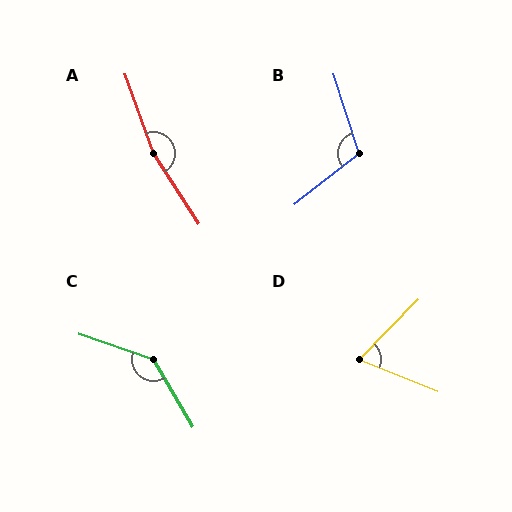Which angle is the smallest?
D, at approximately 67 degrees.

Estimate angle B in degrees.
Approximately 111 degrees.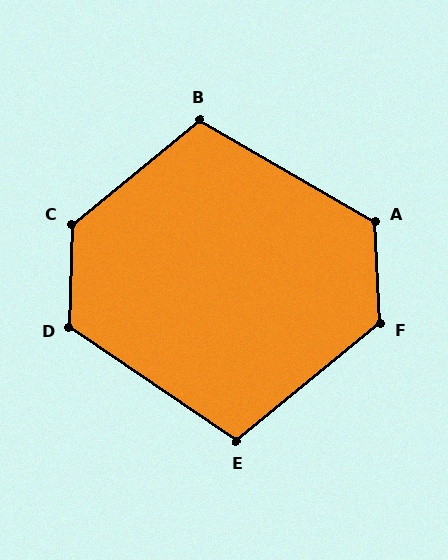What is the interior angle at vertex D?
Approximately 123 degrees (obtuse).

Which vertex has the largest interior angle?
C, at approximately 131 degrees.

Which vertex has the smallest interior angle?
E, at approximately 106 degrees.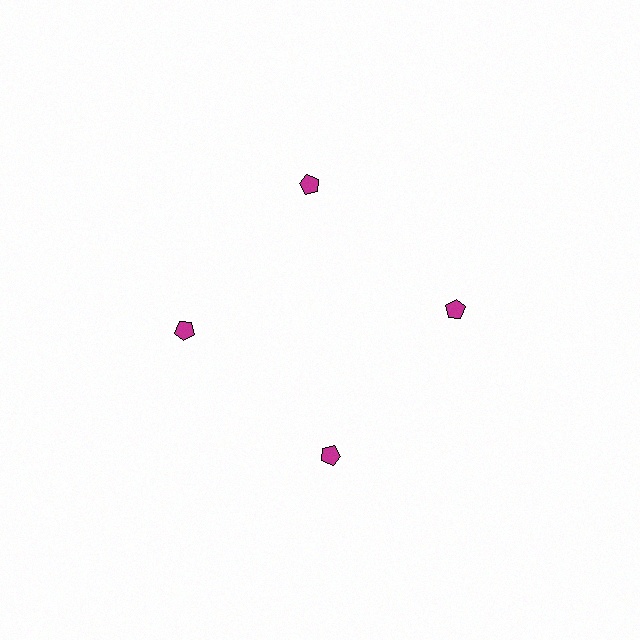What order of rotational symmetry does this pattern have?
This pattern has 4-fold rotational symmetry.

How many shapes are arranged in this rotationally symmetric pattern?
There are 4 shapes, arranged in 4 groups of 1.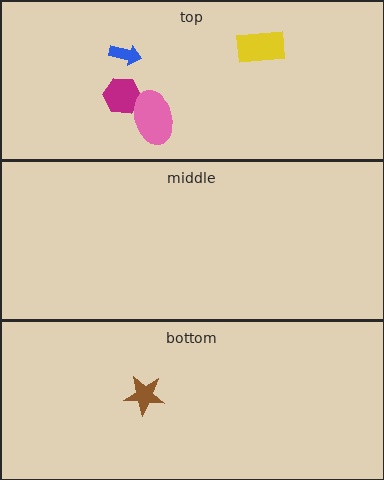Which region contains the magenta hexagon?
The top region.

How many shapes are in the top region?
4.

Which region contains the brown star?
The bottom region.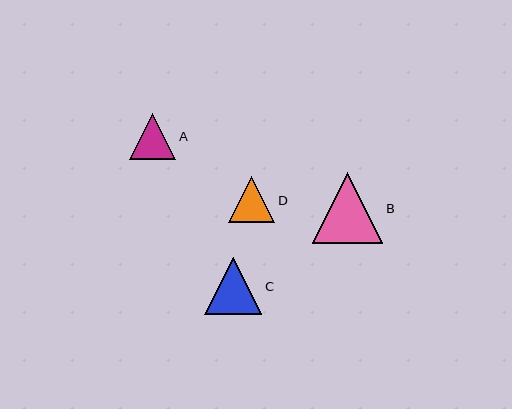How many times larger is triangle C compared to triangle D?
Triangle C is approximately 1.2 times the size of triangle D.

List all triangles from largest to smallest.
From largest to smallest: B, C, A, D.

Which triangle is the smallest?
Triangle D is the smallest with a size of approximately 46 pixels.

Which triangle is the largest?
Triangle B is the largest with a size of approximately 71 pixels.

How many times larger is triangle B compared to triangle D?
Triangle B is approximately 1.5 times the size of triangle D.